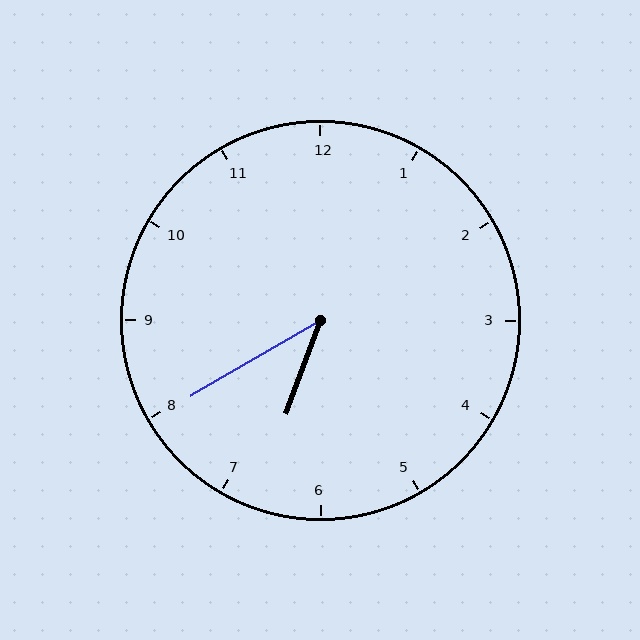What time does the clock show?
6:40.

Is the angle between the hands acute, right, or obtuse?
It is acute.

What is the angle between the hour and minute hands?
Approximately 40 degrees.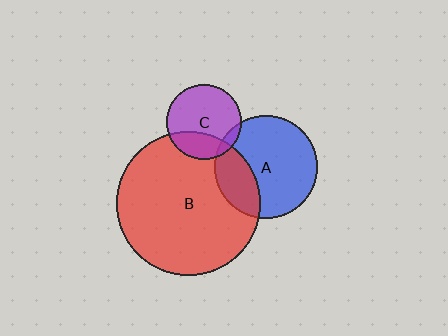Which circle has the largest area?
Circle B (red).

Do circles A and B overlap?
Yes.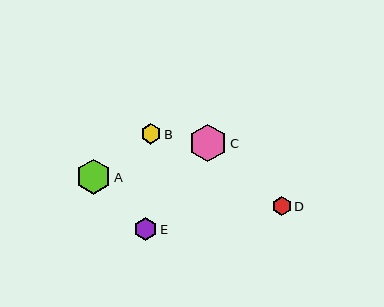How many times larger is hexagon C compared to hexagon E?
Hexagon C is approximately 1.6 times the size of hexagon E.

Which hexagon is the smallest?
Hexagon D is the smallest with a size of approximately 19 pixels.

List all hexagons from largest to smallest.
From largest to smallest: C, A, E, B, D.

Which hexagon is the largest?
Hexagon C is the largest with a size of approximately 38 pixels.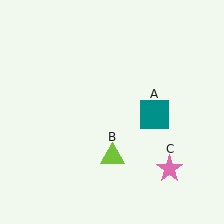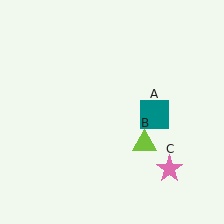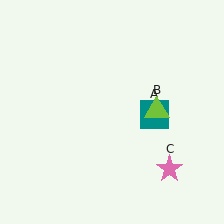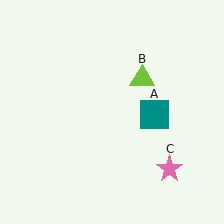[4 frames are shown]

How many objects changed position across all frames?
1 object changed position: lime triangle (object B).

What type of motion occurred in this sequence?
The lime triangle (object B) rotated counterclockwise around the center of the scene.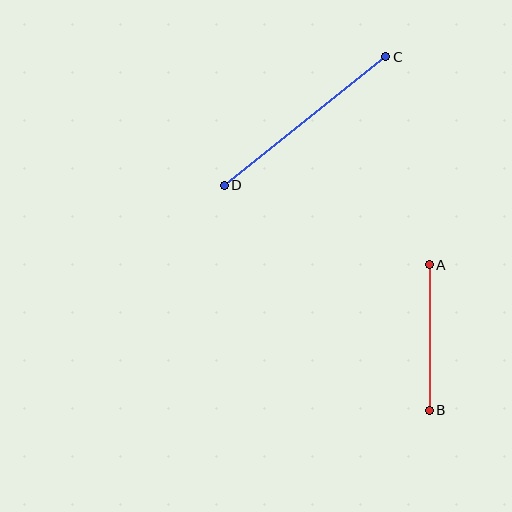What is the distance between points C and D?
The distance is approximately 207 pixels.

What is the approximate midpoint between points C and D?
The midpoint is at approximately (305, 121) pixels.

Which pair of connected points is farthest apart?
Points C and D are farthest apart.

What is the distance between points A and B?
The distance is approximately 145 pixels.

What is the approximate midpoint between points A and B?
The midpoint is at approximately (429, 338) pixels.